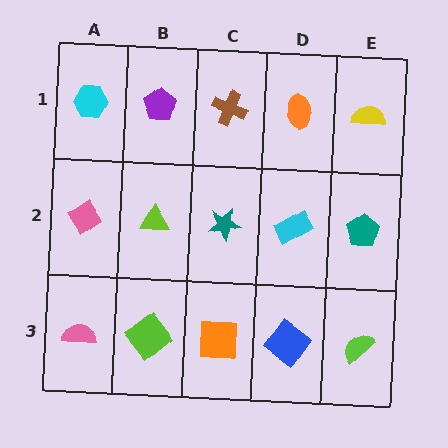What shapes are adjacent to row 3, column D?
A cyan rectangle (row 2, column D), an orange square (row 3, column C), a lime semicircle (row 3, column E).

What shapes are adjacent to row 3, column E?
A teal pentagon (row 2, column E), a blue diamond (row 3, column D).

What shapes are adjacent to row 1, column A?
A pink diamond (row 2, column A), a purple pentagon (row 1, column B).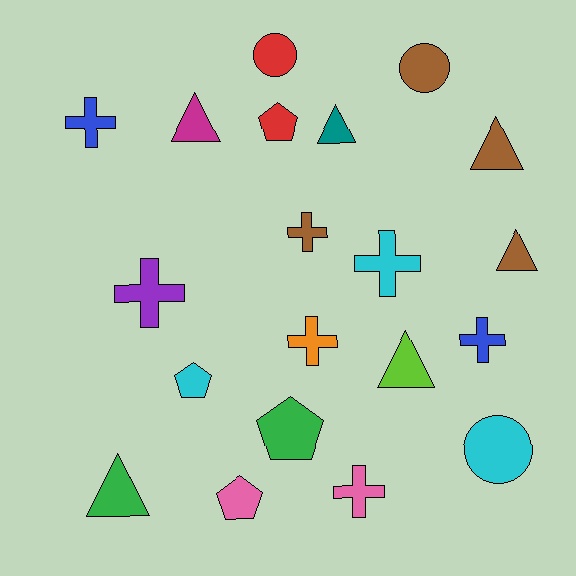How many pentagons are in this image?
There are 4 pentagons.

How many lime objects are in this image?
There is 1 lime object.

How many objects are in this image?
There are 20 objects.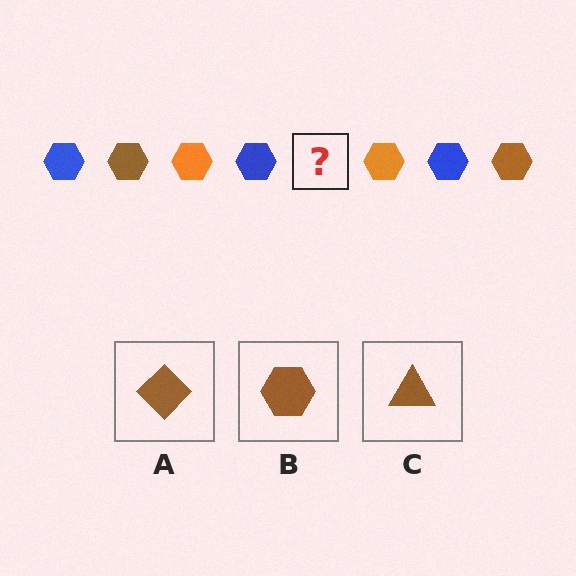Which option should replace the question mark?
Option B.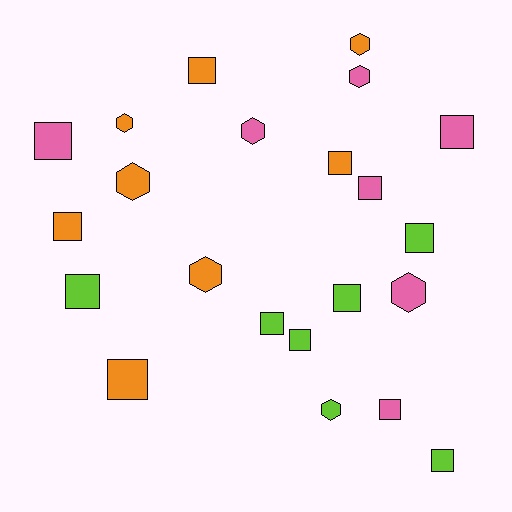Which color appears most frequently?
Orange, with 8 objects.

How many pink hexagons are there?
There are 3 pink hexagons.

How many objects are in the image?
There are 22 objects.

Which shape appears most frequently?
Square, with 14 objects.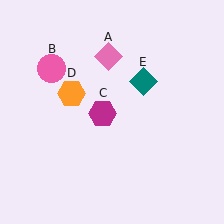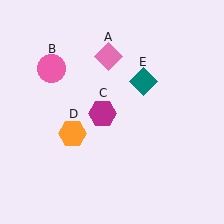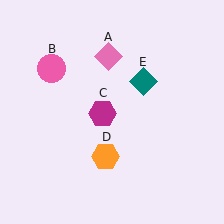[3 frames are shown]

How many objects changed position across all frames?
1 object changed position: orange hexagon (object D).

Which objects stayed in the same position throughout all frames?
Pink diamond (object A) and pink circle (object B) and magenta hexagon (object C) and teal diamond (object E) remained stationary.